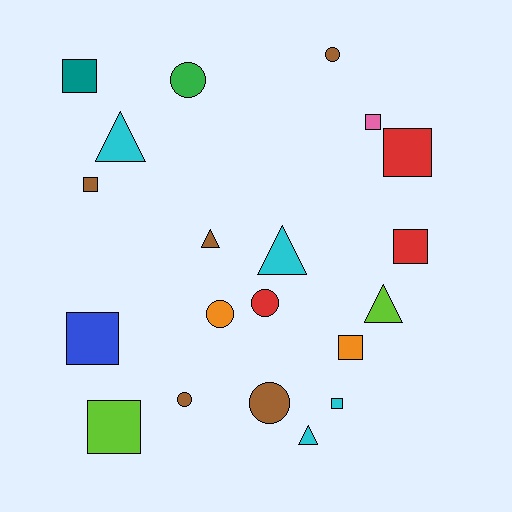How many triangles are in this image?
There are 5 triangles.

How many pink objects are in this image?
There is 1 pink object.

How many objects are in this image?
There are 20 objects.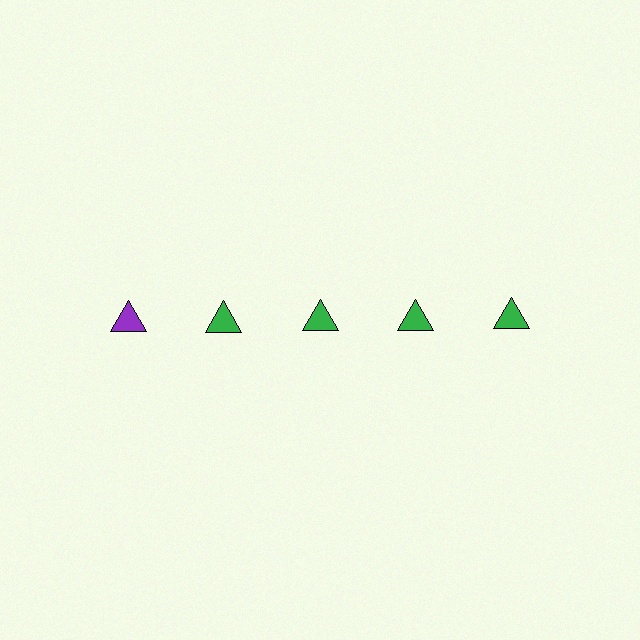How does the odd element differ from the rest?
It has a different color: purple instead of green.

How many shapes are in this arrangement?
There are 5 shapes arranged in a grid pattern.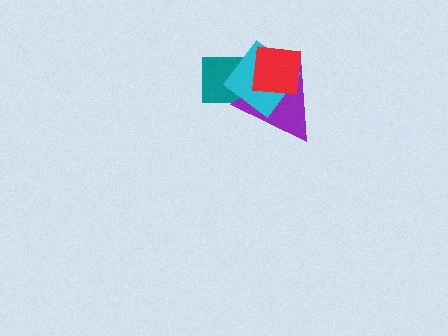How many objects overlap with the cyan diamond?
3 objects overlap with the cyan diamond.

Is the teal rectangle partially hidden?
Yes, it is partially covered by another shape.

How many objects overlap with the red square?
3 objects overlap with the red square.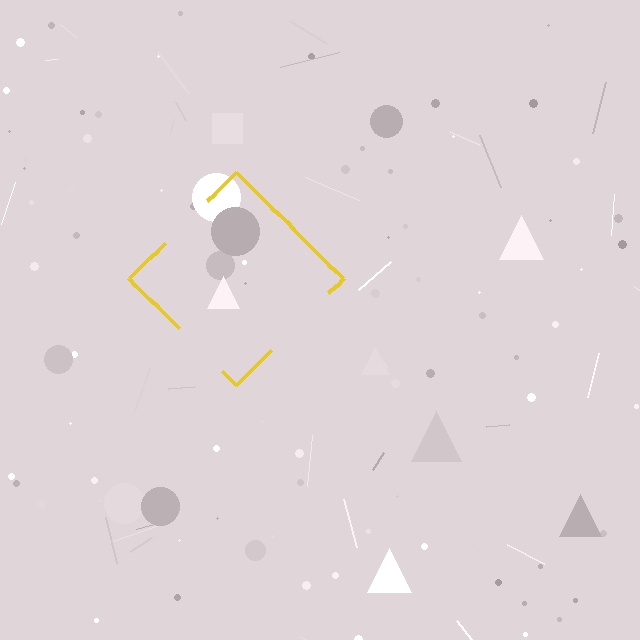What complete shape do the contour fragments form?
The contour fragments form a diamond.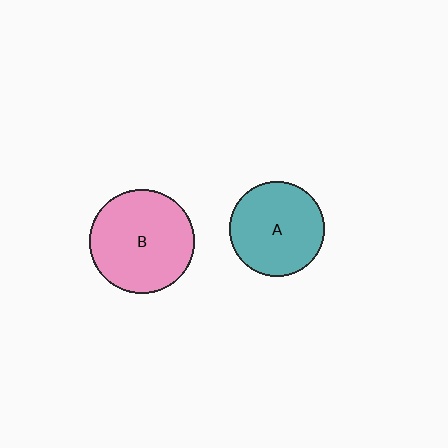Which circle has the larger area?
Circle B (pink).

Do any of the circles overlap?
No, none of the circles overlap.